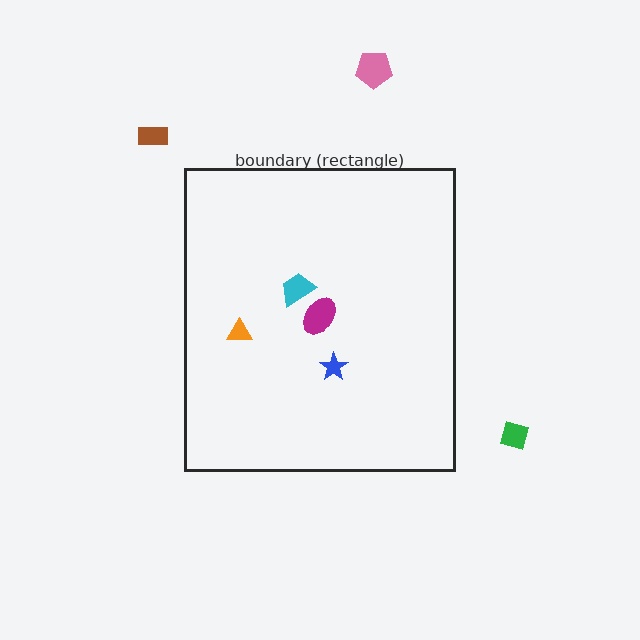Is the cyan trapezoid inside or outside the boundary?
Inside.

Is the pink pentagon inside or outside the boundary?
Outside.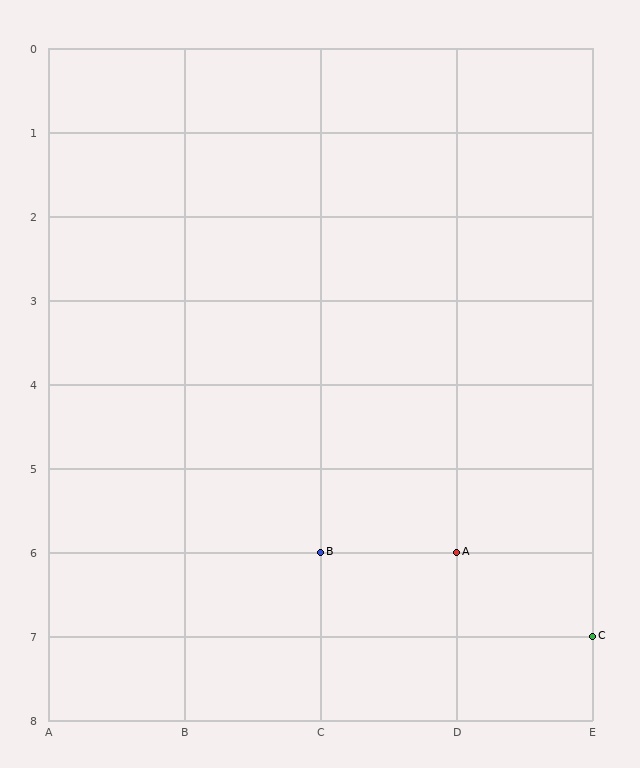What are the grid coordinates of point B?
Point B is at grid coordinates (C, 6).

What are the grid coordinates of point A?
Point A is at grid coordinates (D, 6).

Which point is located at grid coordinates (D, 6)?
Point A is at (D, 6).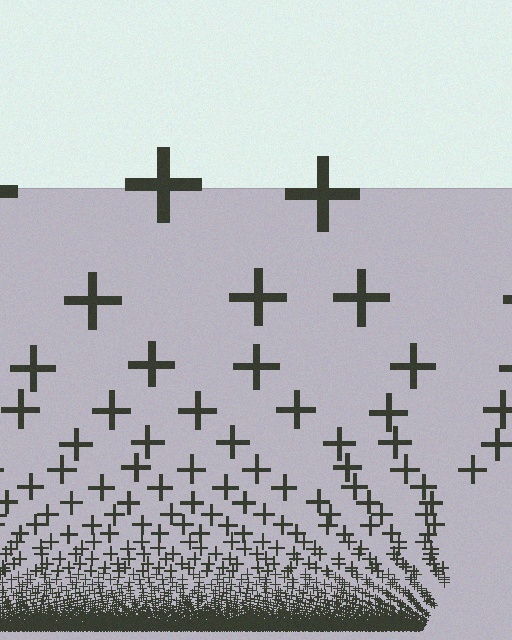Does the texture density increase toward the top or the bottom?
Density increases toward the bottom.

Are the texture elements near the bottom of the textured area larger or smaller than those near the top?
Smaller. The gradient is inverted — elements near the bottom are smaller and denser.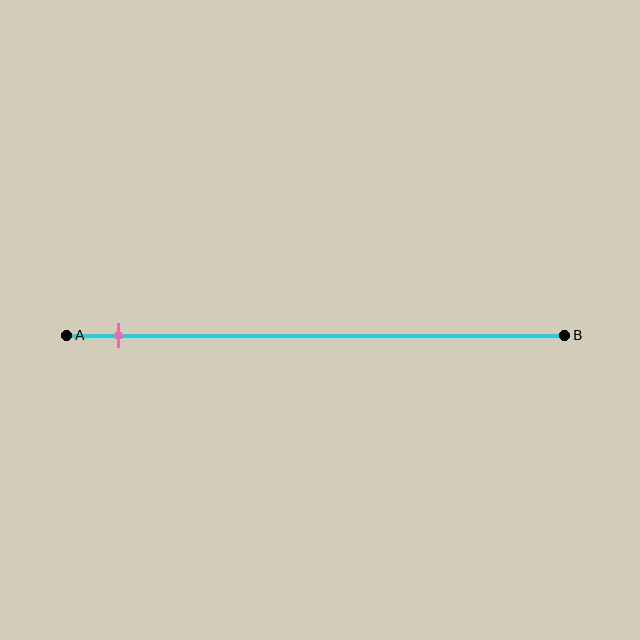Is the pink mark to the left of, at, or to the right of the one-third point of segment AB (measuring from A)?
The pink mark is to the left of the one-third point of segment AB.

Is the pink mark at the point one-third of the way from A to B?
No, the mark is at about 10% from A, not at the 33% one-third point.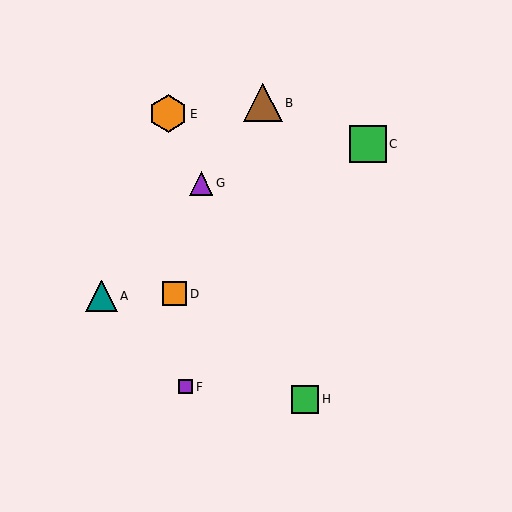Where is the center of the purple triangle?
The center of the purple triangle is at (201, 183).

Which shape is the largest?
The brown triangle (labeled B) is the largest.